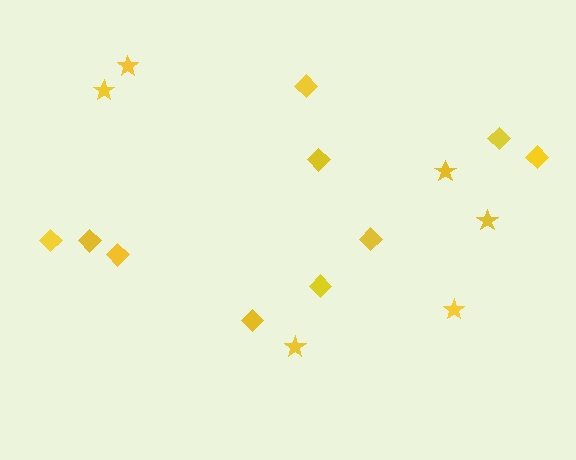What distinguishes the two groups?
There are 2 groups: one group of stars (6) and one group of diamonds (10).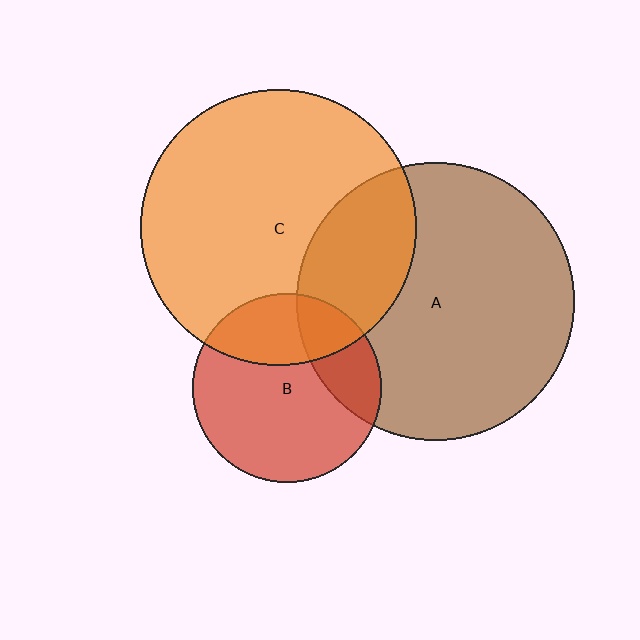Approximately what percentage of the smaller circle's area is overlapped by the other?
Approximately 30%.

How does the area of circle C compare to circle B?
Approximately 2.1 times.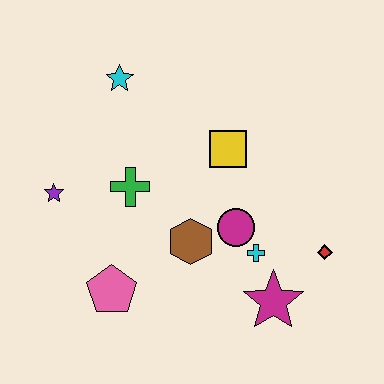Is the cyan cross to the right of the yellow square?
Yes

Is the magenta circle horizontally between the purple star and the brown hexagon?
No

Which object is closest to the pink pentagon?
The brown hexagon is closest to the pink pentagon.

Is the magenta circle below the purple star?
Yes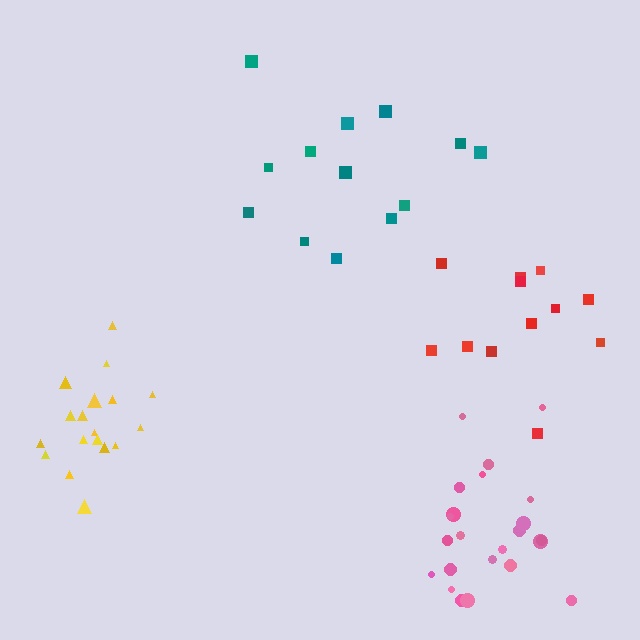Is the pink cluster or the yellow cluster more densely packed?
Yellow.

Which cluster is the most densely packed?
Yellow.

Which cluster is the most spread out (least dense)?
Teal.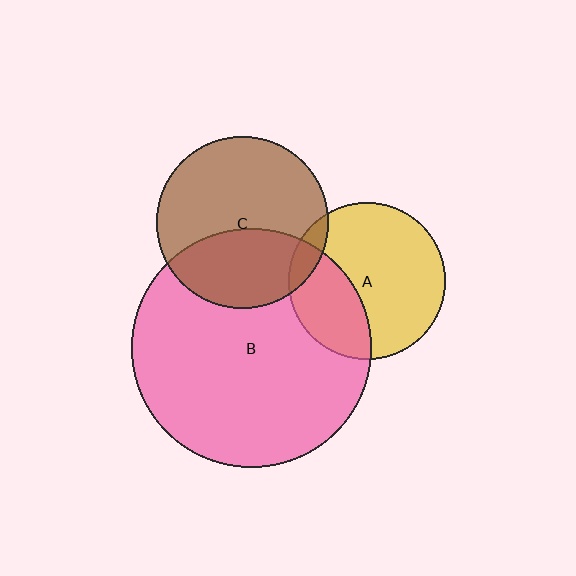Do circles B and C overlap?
Yes.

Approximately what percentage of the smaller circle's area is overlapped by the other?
Approximately 40%.